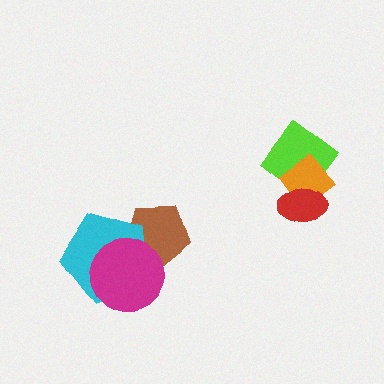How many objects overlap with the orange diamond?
2 objects overlap with the orange diamond.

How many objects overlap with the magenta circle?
2 objects overlap with the magenta circle.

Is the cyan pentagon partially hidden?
Yes, it is partially covered by another shape.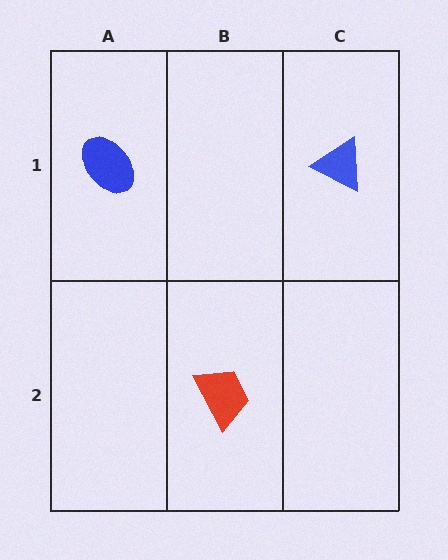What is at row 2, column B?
A red trapezoid.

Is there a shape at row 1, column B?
No, that cell is empty.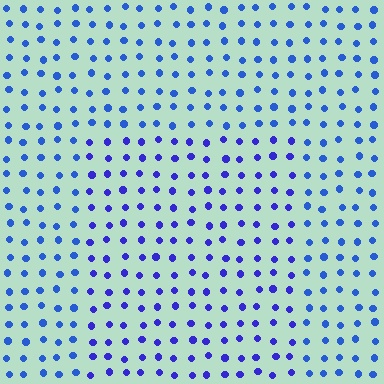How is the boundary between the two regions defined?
The boundary is defined purely by a slight shift in hue (about 23 degrees). Spacing, size, and orientation are identical on both sides.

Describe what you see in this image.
The image is filled with small blue elements in a uniform arrangement. A rectangle-shaped region is visible where the elements are tinted to a slightly different hue, forming a subtle color boundary.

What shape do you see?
I see a rectangle.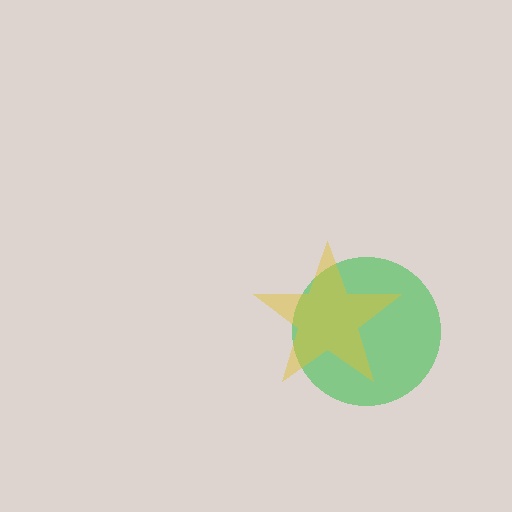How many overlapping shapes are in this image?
There are 2 overlapping shapes in the image.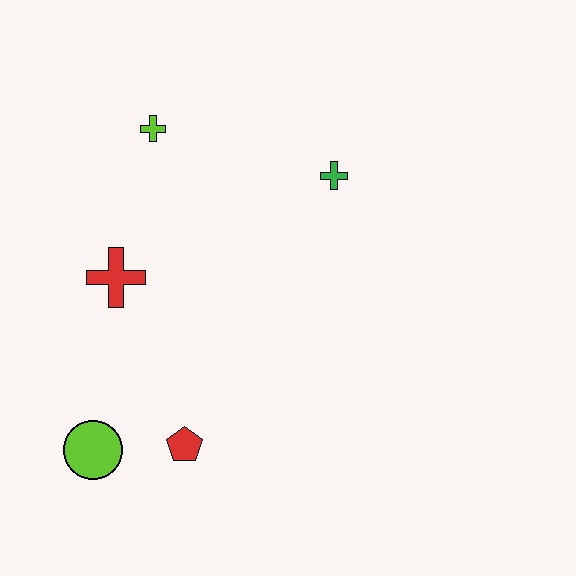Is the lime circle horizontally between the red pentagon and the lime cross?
No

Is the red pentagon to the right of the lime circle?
Yes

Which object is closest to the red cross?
The lime cross is closest to the red cross.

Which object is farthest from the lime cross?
The lime circle is farthest from the lime cross.